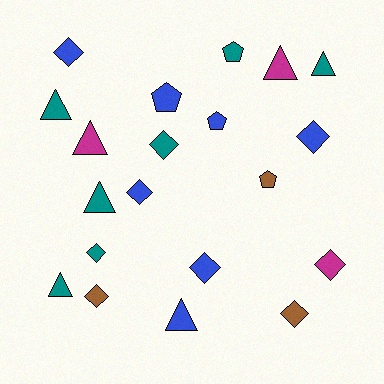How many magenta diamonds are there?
There is 1 magenta diamond.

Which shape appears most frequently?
Diamond, with 9 objects.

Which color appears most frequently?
Blue, with 7 objects.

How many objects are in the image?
There are 20 objects.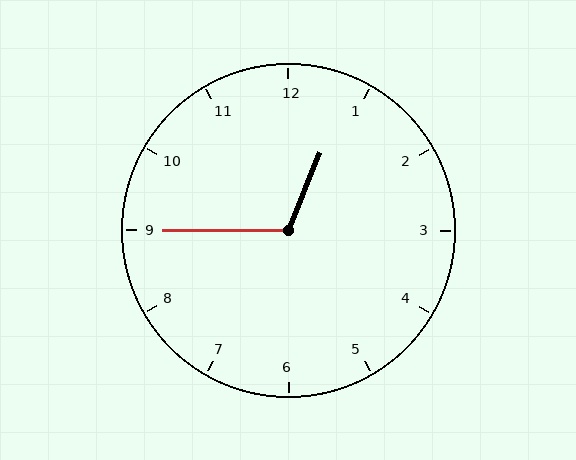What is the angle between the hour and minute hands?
Approximately 112 degrees.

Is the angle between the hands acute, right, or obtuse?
It is obtuse.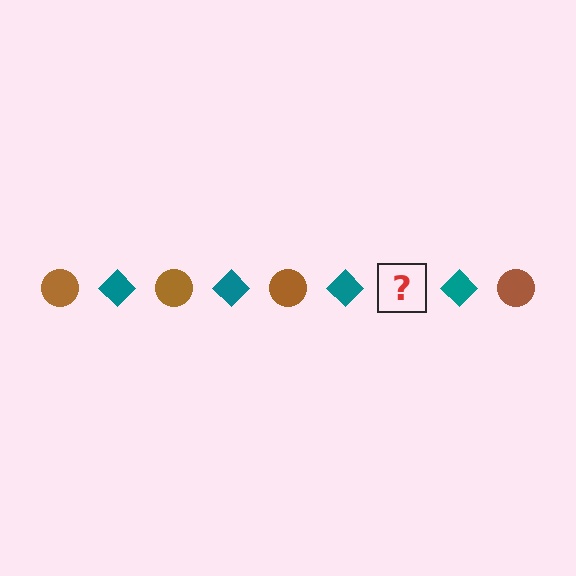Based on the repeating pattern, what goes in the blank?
The blank should be a brown circle.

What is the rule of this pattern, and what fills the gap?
The rule is that the pattern alternates between brown circle and teal diamond. The gap should be filled with a brown circle.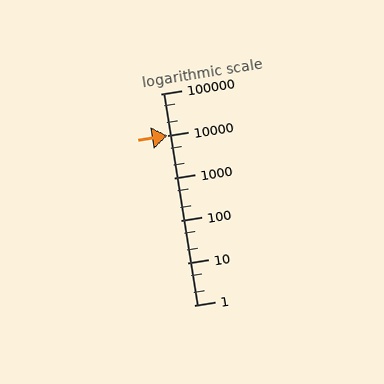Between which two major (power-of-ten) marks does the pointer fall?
The pointer is between 10000 and 100000.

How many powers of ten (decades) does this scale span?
The scale spans 5 decades, from 1 to 100000.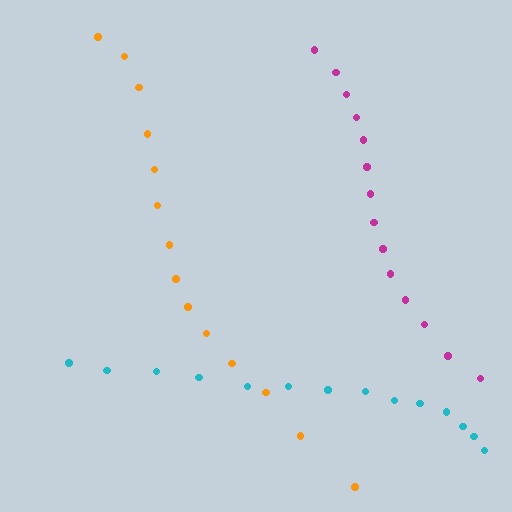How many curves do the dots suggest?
There are 3 distinct paths.